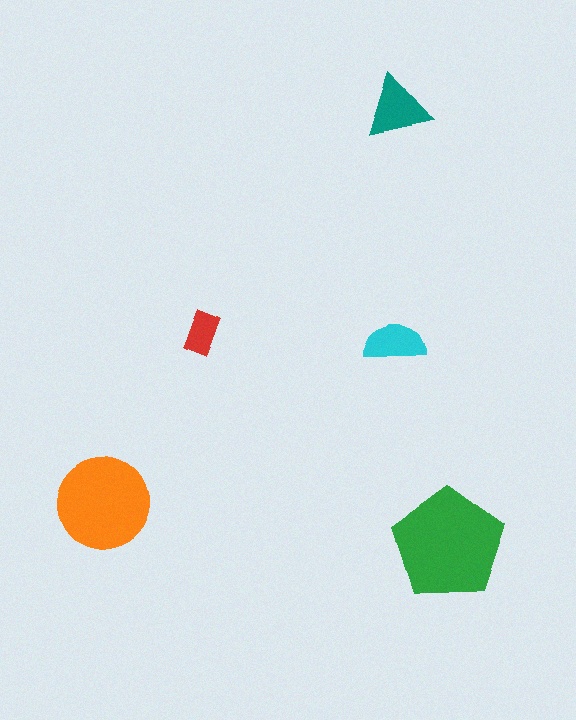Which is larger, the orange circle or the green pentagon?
The green pentagon.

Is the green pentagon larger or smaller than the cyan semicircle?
Larger.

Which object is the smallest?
The red rectangle.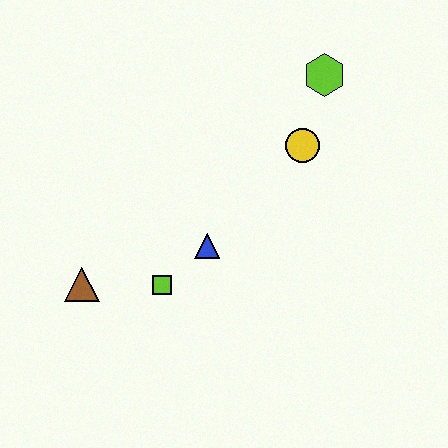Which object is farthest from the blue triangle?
The lime hexagon is farthest from the blue triangle.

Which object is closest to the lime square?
The blue triangle is closest to the lime square.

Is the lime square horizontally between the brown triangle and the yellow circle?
Yes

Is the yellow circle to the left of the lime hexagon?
Yes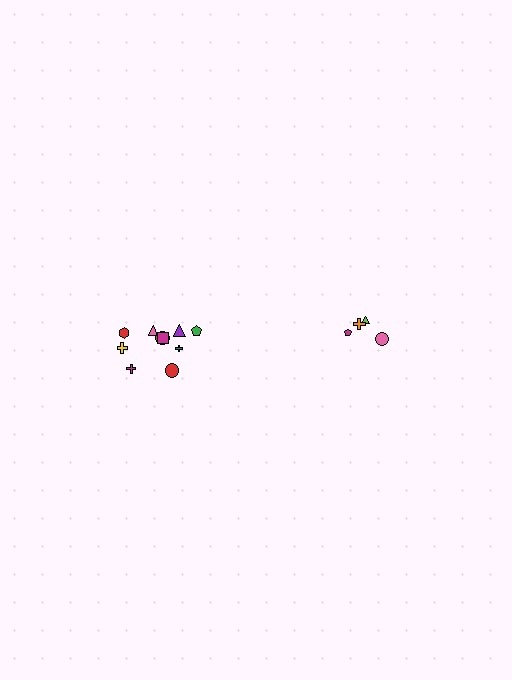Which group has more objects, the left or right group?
The left group.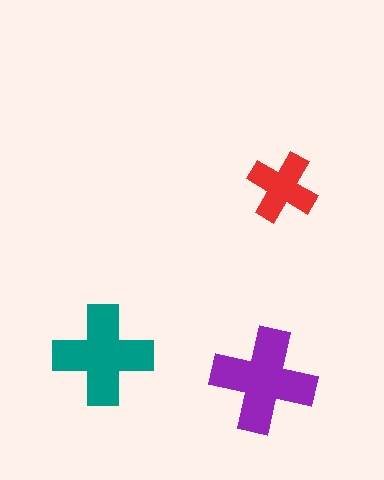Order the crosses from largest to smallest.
the purple one, the teal one, the red one.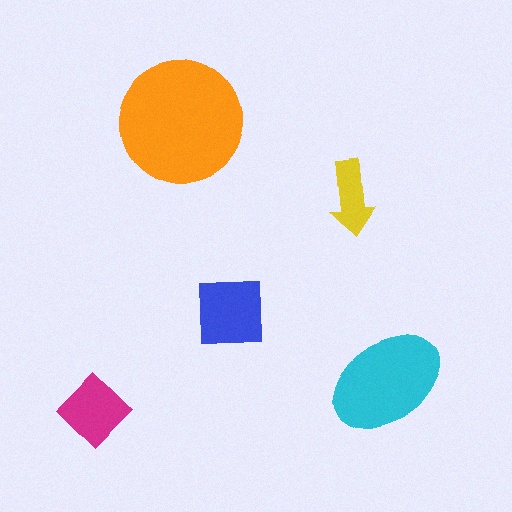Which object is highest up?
The orange circle is topmost.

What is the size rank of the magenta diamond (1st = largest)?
4th.